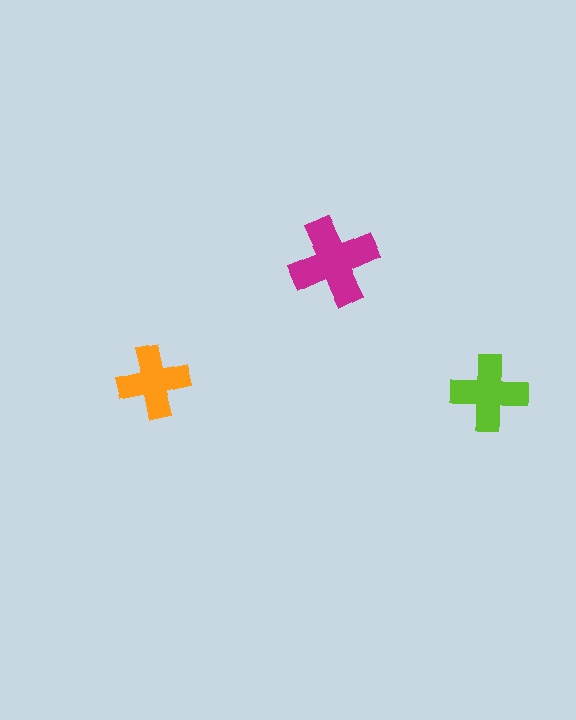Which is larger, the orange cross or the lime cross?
The lime one.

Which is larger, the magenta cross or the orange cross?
The magenta one.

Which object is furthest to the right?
The lime cross is rightmost.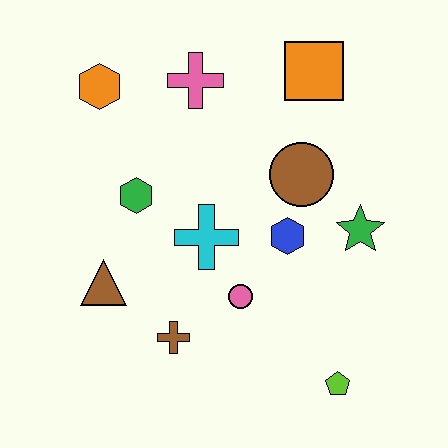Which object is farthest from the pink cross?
The lime pentagon is farthest from the pink cross.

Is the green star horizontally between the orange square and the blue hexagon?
No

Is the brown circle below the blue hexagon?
No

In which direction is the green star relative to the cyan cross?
The green star is to the right of the cyan cross.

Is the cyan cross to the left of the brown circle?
Yes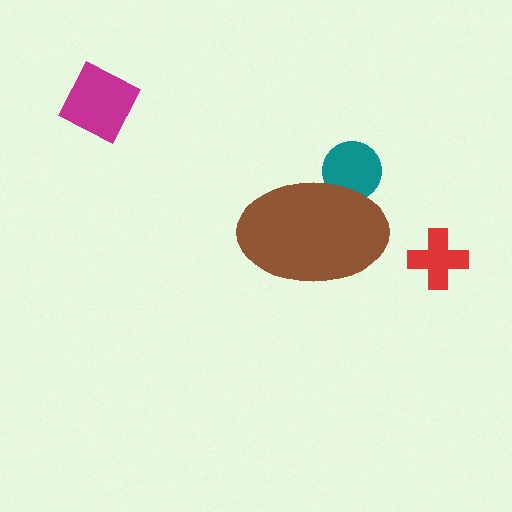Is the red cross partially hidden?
No, the red cross is fully visible.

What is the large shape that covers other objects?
A brown ellipse.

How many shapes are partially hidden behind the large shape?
1 shape is partially hidden.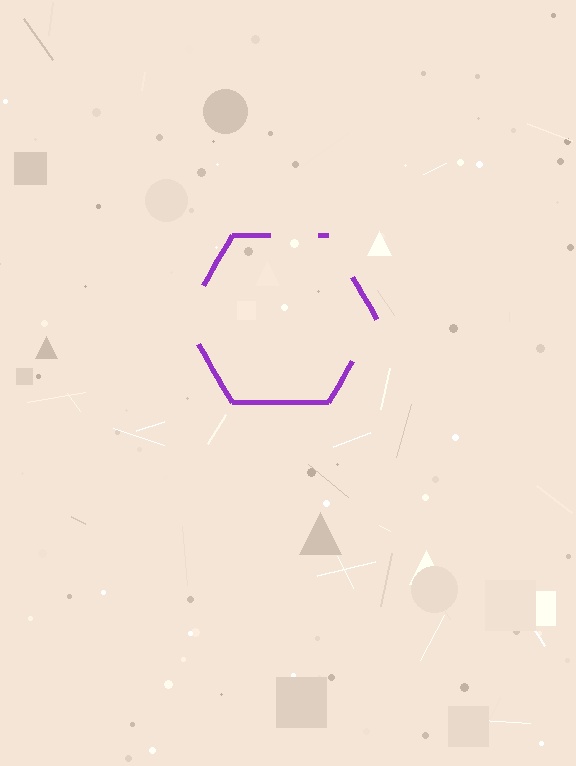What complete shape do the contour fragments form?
The contour fragments form a hexagon.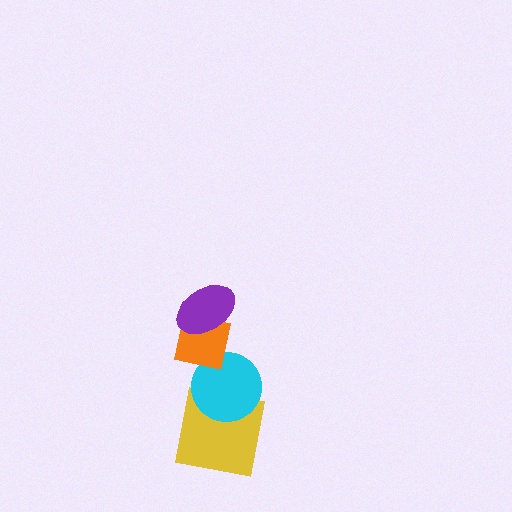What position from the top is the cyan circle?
The cyan circle is 3rd from the top.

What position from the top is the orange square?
The orange square is 2nd from the top.